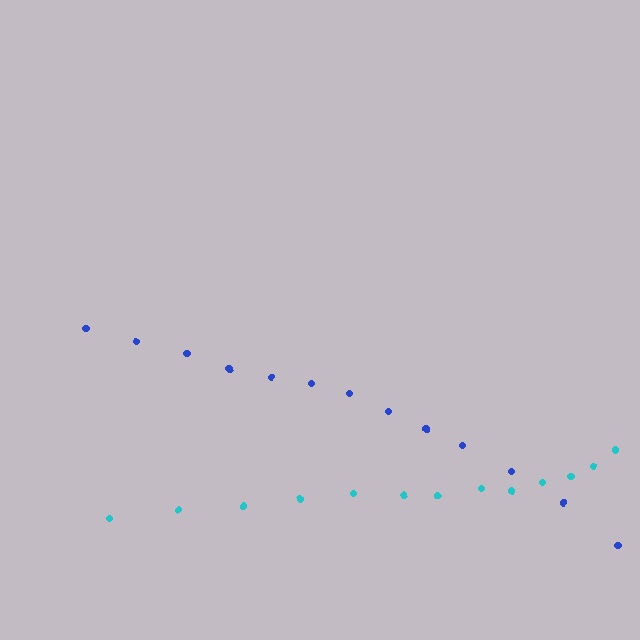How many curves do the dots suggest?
There are 2 distinct paths.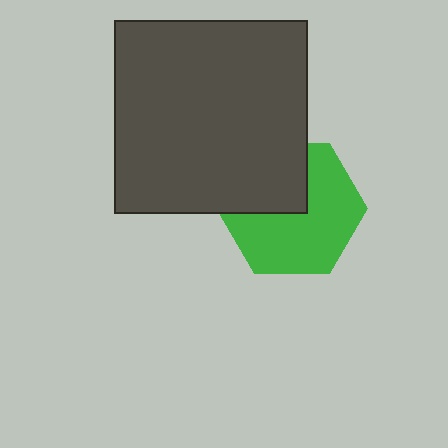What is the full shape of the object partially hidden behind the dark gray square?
The partially hidden object is a green hexagon.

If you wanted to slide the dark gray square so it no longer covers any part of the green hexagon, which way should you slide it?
Slide it up — that is the most direct way to separate the two shapes.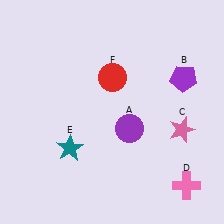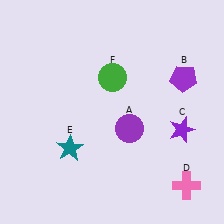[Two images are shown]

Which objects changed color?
C changed from pink to purple. F changed from red to green.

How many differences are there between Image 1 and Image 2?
There are 2 differences between the two images.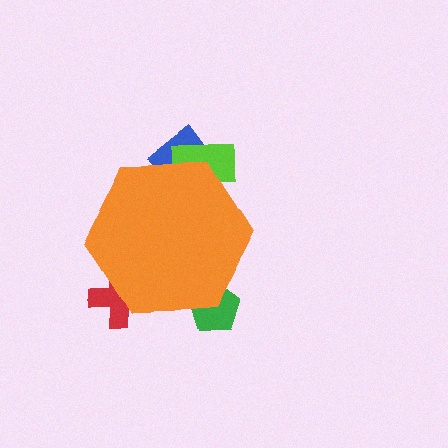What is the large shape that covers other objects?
An orange hexagon.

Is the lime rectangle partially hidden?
Yes, the lime rectangle is partially hidden behind the orange hexagon.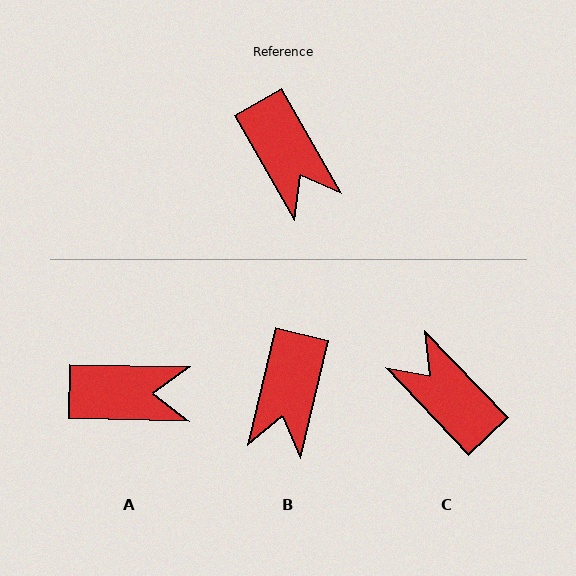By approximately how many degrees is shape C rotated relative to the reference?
Approximately 166 degrees clockwise.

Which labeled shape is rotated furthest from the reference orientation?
C, about 166 degrees away.